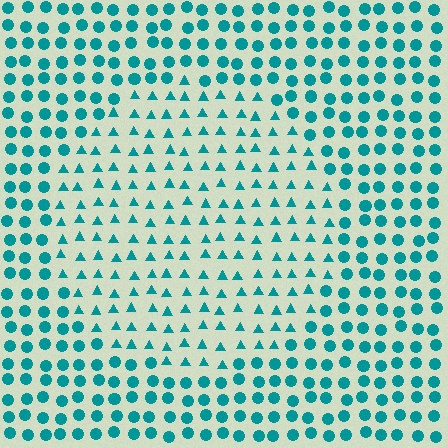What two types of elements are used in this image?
The image uses triangles inside the circle region and circles outside it.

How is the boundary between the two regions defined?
The boundary is defined by a change in element shape: triangles inside vs. circles outside. All elements share the same color and spacing.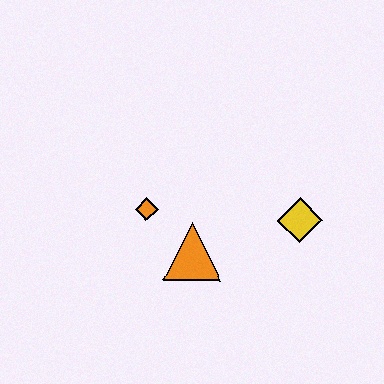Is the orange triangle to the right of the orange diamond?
Yes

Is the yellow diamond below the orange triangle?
No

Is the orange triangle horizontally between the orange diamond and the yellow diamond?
Yes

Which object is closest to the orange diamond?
The orange triangle is closest to the orange diamond.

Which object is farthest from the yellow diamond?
The orange diamond is farthest from the yellow diamond.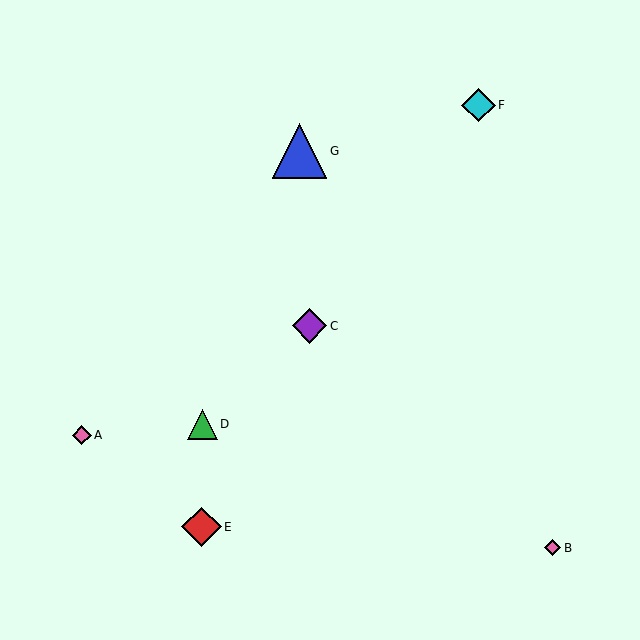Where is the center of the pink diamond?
The center of the pink diamond is at (82, 435).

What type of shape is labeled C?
Shape C is a purple diamond.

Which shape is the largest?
The blue triangle (labeled G) is the largest.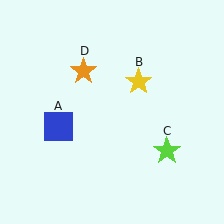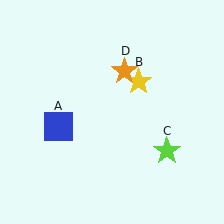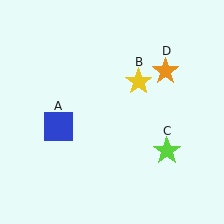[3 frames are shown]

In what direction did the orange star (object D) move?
The orange star (object D) moved right.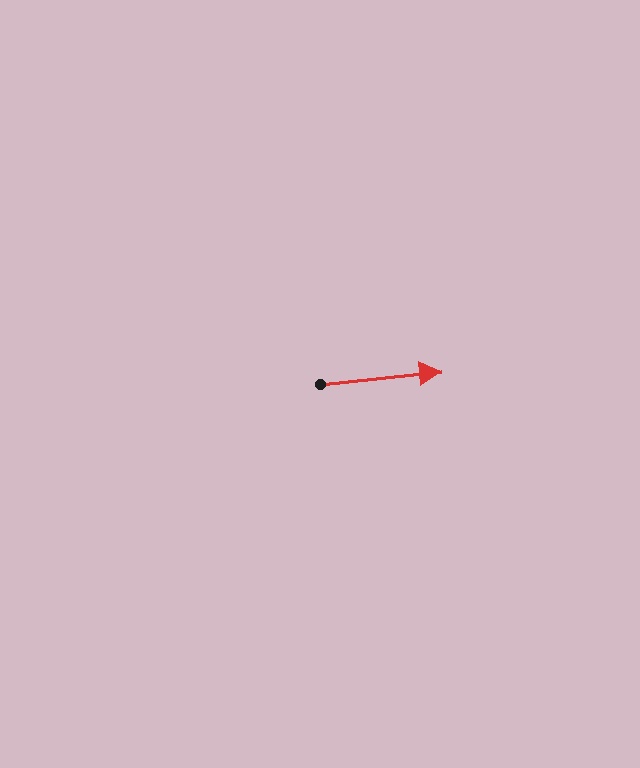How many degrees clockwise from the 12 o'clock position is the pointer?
Approximately 84 degrees.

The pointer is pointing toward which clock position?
Roughly 3 o'clock.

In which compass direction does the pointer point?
East.